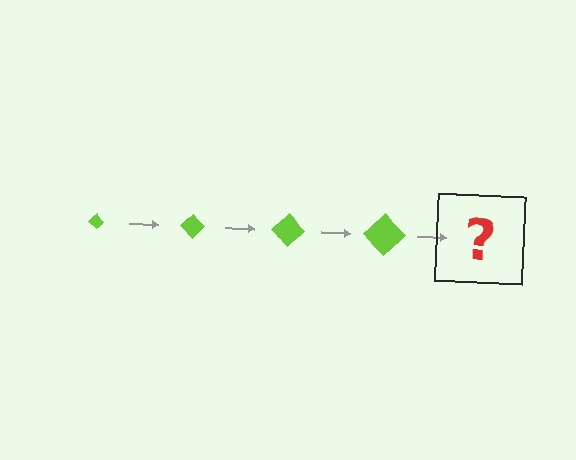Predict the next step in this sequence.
The next step is a lime diamond, larger than the previous one.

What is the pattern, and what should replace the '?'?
The pattern is that the diamond gets progressively larger each step. The '?' should be a lime diamond, larger than the previous one.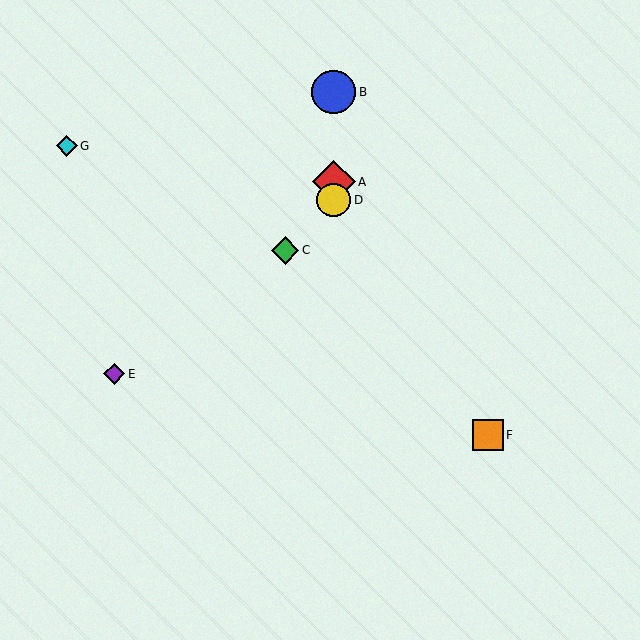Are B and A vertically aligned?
Yes, both are at x≈334.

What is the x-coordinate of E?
Object E is at x≈114.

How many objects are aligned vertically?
3 objects (A, B, D) are aligned vertically.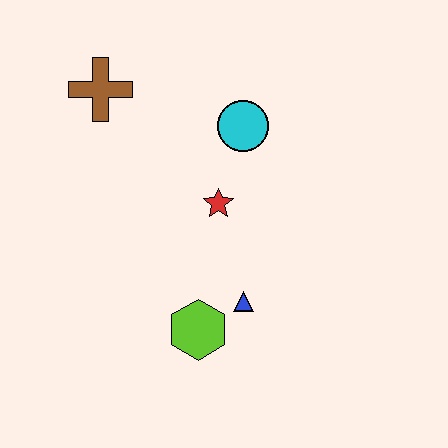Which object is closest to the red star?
The cyan circle is closest to the red star.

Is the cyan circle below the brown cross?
Yes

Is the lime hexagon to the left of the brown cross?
No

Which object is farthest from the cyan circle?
The lime hexagon is farthest from the cyan circle.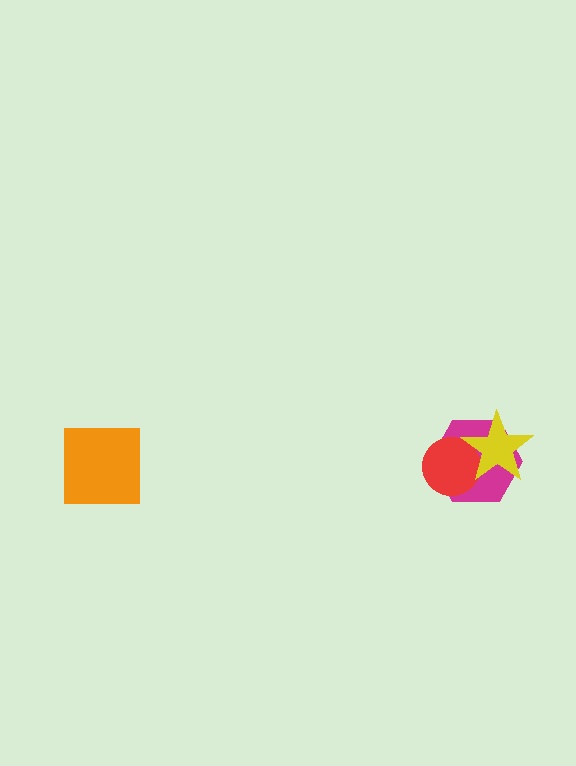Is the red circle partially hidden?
Yes, it is partially covered by another shape.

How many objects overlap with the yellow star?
2 objects overlap with the yellow star.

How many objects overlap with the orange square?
0 objects overlap with the orange square.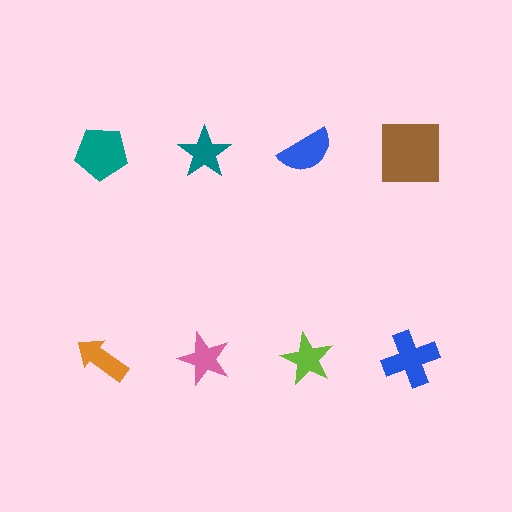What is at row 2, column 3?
A lime star.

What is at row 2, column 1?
An orange arrow.